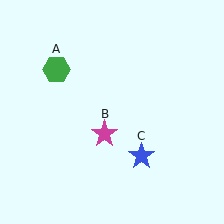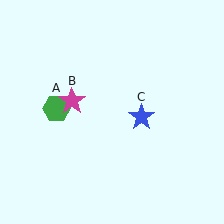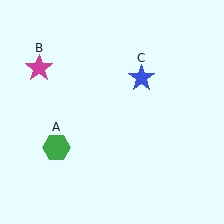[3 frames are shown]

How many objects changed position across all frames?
3 objects changed position: green hexagon (object A), magenta star (object B), blue star (object C).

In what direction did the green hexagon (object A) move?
The green hexagon (object A) moved down.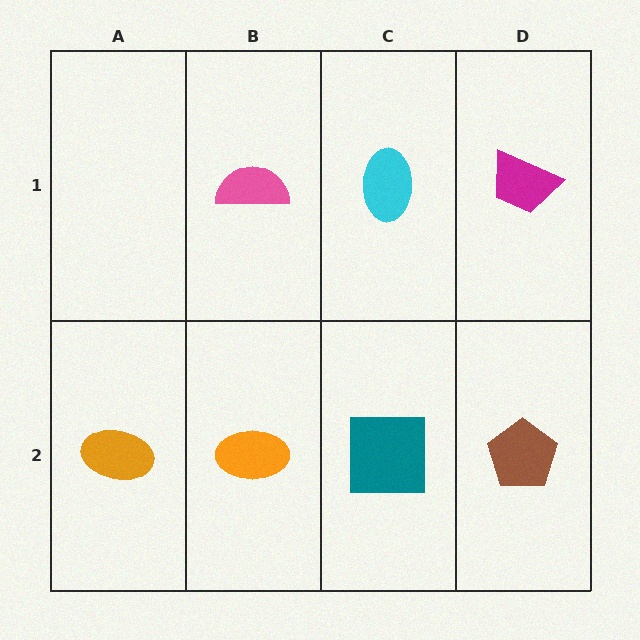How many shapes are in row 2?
4 shapes.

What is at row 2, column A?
An orange ellipse.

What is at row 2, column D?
A brown pentagon.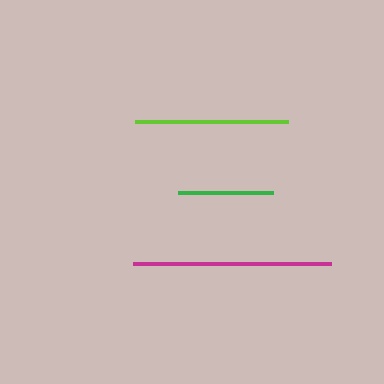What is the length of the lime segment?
The lime segment is approximately 153 pixels long.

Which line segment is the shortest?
The green line is the shortest at approximately 95 pixels.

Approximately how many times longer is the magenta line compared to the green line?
The magenta line is approximately 2.1 times the length of the green line.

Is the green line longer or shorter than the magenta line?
The magenta line is longer than the green line.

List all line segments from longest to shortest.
From longest to shortest: magenta, lime, green.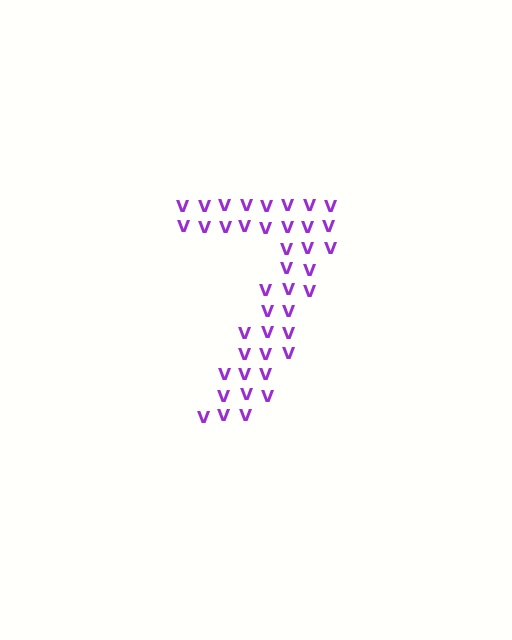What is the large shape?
The large shape is the digit 7.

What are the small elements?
The small elements are letter V's.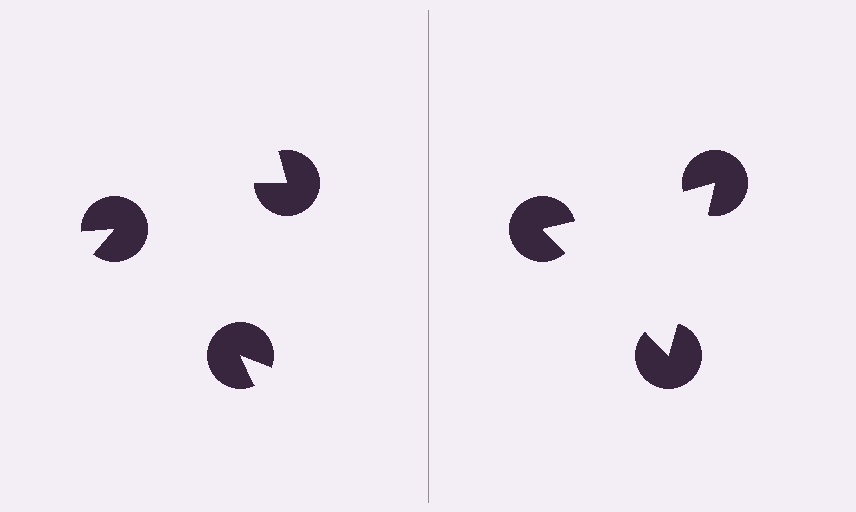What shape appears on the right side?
An illusory triangle.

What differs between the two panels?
The pac-man discs are positioned identically on both sides; only the wedge orientations differ. On the right they align to a triangle; on the left they are misaligned.